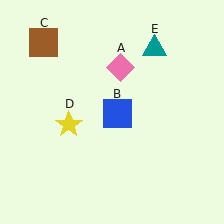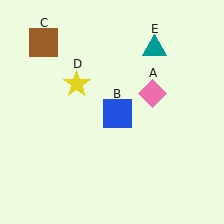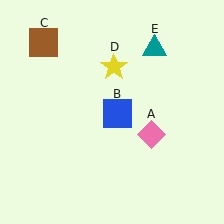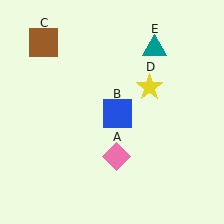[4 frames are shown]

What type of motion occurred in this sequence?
The pink diamond (object A), yellow star (object D) rotated clockwise around the center of the scene.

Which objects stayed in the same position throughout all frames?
Blue square (object B) and brown square (object C) and teal triangle (object E) remained stationary.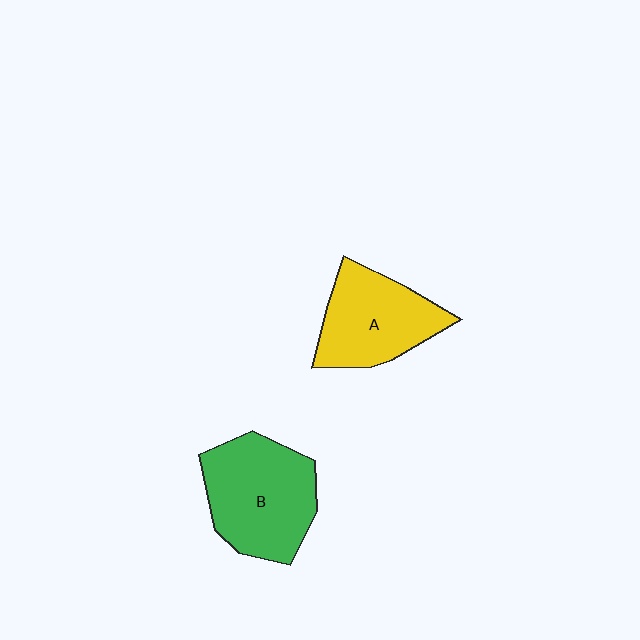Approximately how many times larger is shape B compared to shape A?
Approximately 1.2 times.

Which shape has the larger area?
Shape B (green).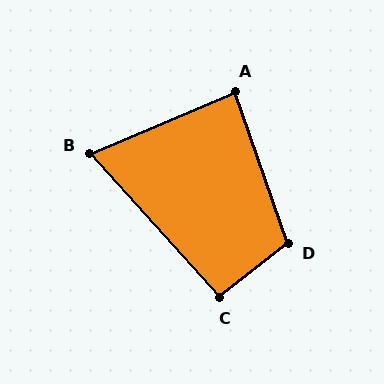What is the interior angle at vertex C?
Approximately 94 degrees (approximately right).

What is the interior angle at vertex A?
Approximately 86 degrees (approximately right).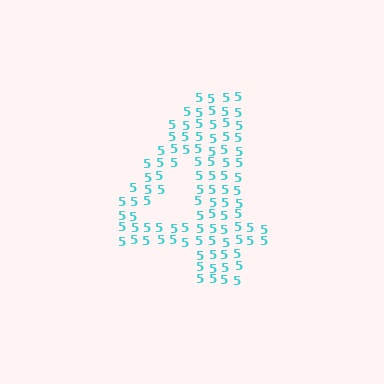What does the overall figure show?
The overall figure shows the digit 4.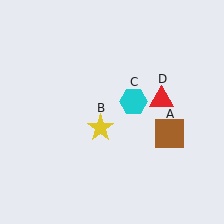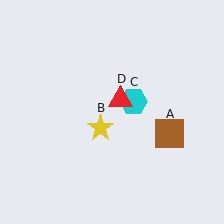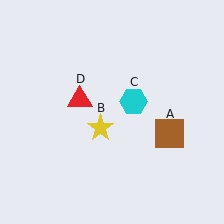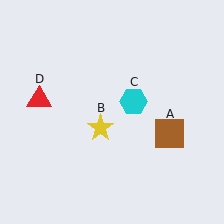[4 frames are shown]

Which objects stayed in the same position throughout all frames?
Brown square (object A) and yellow star (object B) and cyan hexagon (object C) remained stationary.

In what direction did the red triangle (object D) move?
The red triangle (object D) moved left.